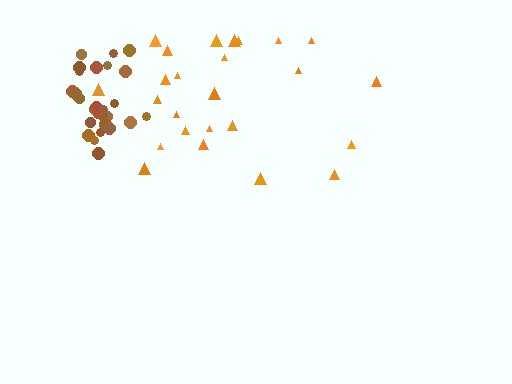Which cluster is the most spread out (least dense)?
Orange.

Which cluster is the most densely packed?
Brown.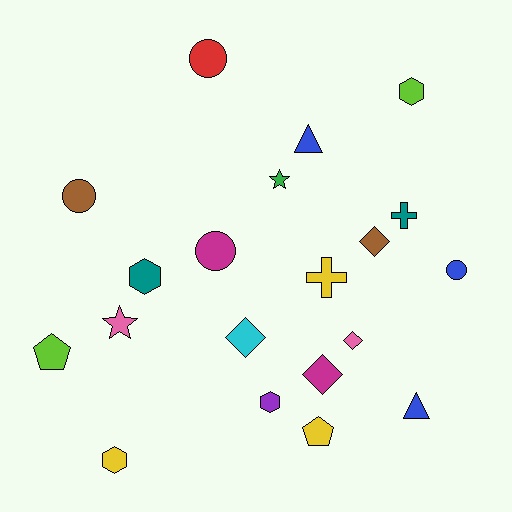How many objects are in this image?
There are 20 objects.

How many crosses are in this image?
There are 2 crosses.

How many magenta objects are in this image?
There are 2 magenta objects.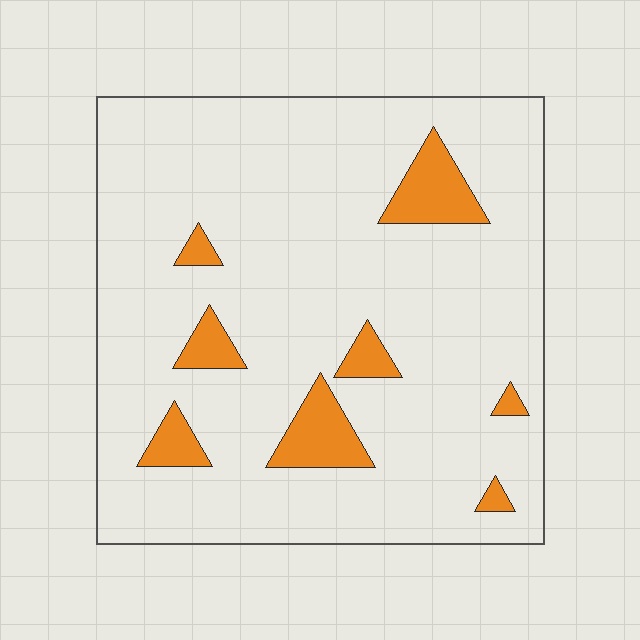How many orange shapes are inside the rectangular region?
8.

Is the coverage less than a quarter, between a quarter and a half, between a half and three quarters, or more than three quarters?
Less than a quarter.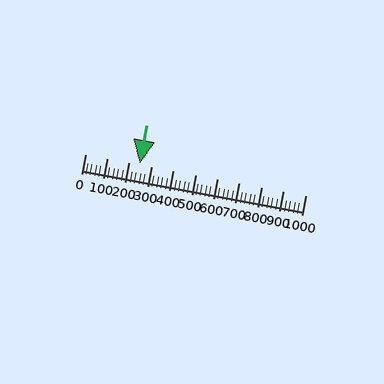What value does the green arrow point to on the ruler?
The green arrow points to approximately 248.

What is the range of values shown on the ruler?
The ruler shows values from 0 to 1000.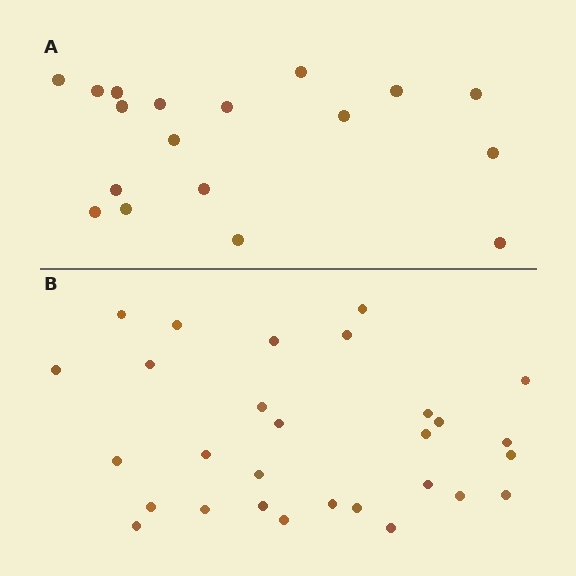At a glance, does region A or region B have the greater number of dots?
Region B (the bottom region) has more dots.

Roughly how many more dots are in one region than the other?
Region B has roughly 12 or so more dots than region A.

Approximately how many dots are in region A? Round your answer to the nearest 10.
About 20 dots. (The exact count is 18, which rounds to 20.)